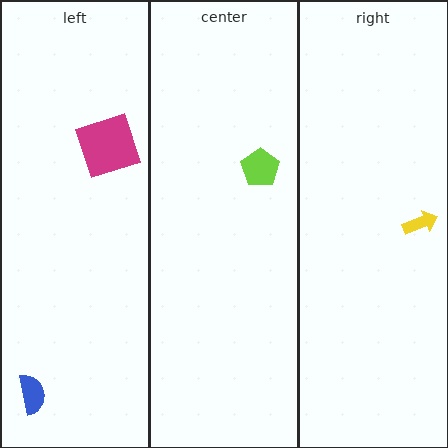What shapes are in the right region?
The yellow arrow.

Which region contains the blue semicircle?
The left region.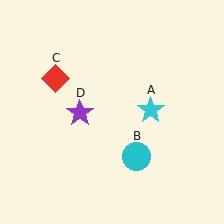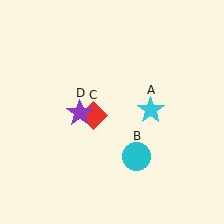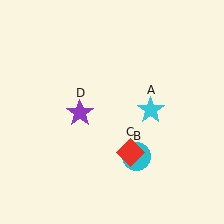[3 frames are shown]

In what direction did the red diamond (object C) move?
The red diamond (object C) moved down and to the right.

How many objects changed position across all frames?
1 object changed position: red diamond (object C).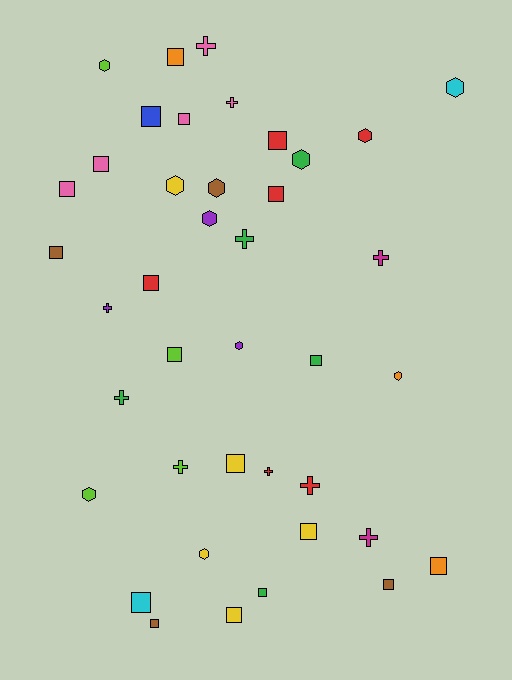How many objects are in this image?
There are 40 objects.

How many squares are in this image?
There are 19 squares.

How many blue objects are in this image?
There is 1 blue object.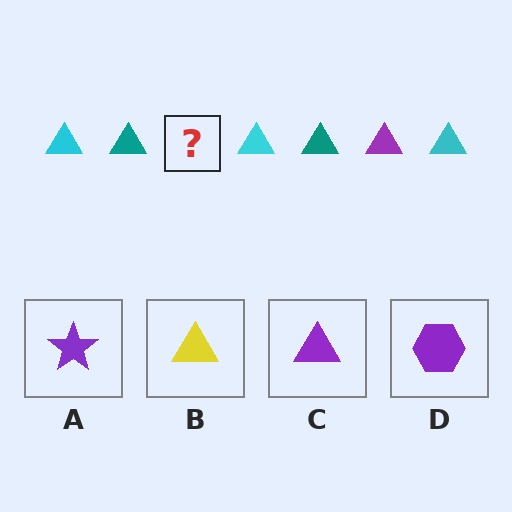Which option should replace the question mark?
Option C.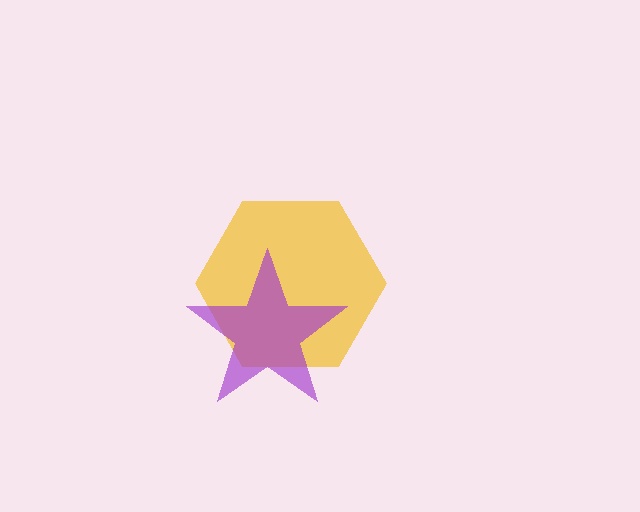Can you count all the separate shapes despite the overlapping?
Yes, there are 2 separate shapes.